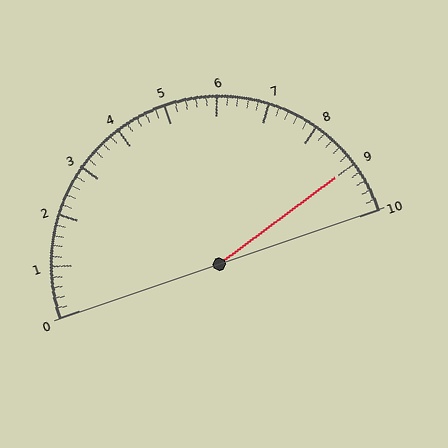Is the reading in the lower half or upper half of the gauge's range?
The reading is in the upper half of the range (0 to 10).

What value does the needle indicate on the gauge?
The needle indicates approximately 9.0.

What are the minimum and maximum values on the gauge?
The gauge ranges from 0 to 10.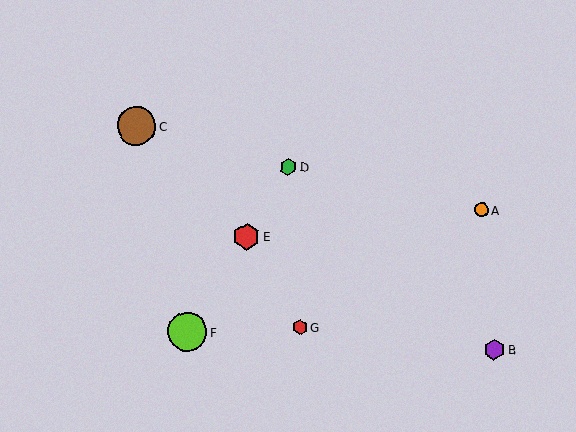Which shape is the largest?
The lime circle (labeled F) is the largest.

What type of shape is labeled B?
Shape B is a purple hexagon.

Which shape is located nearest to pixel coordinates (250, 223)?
The red hexagon (labeled E) at (247, 237) is nearest to that location.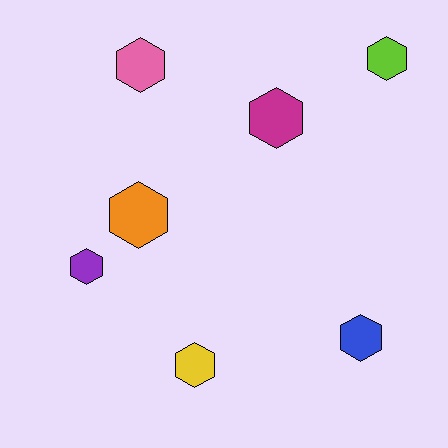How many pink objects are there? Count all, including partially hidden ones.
There is 1 pink object.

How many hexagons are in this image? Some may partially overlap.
There are 7 hexagons.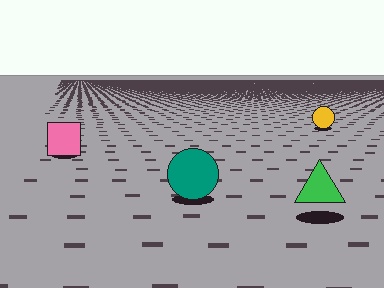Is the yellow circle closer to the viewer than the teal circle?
No. The teal circle is closer — you can tell from the texture gradient: the ground texture is coarser near it.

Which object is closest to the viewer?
The green triangle is closest. The texture marks near it are larger and more spread out.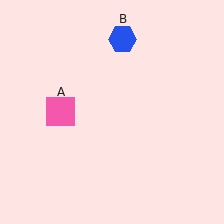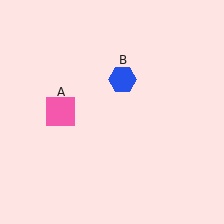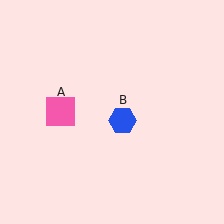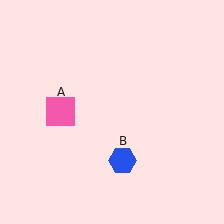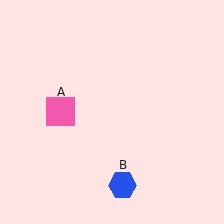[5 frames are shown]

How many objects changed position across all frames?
1 object changed position: blue hexagon (object B).